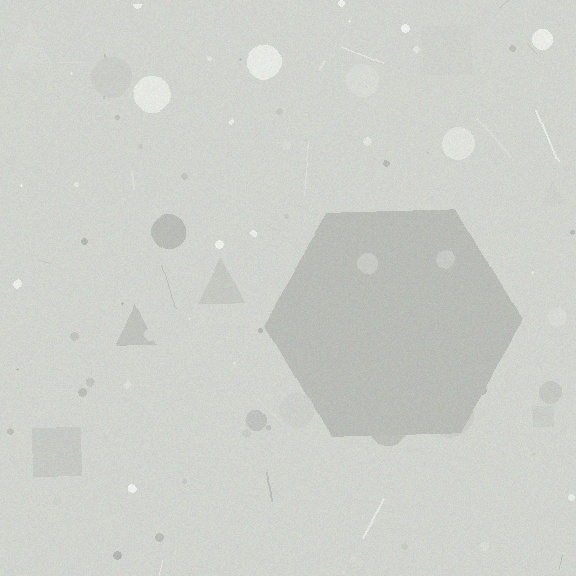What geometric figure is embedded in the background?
A hexagon is embedded in the background.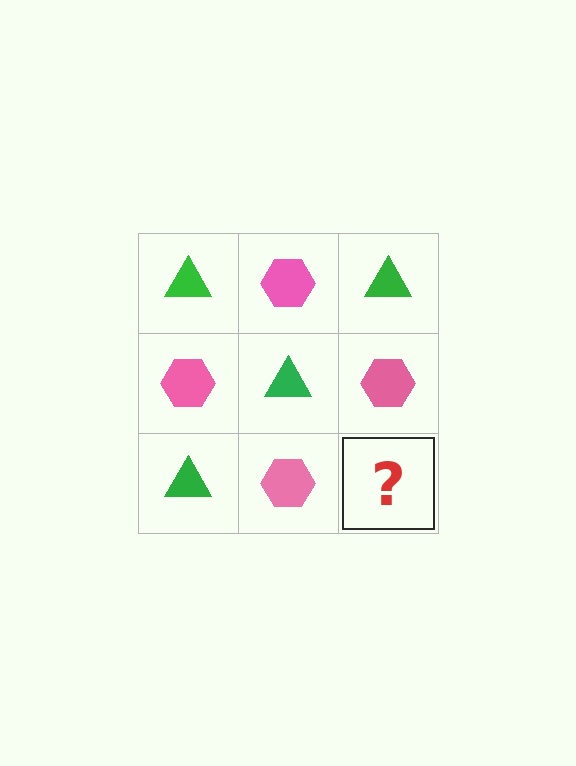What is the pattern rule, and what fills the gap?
The rule is that it alternates green triangle and pink hexagon in a checkerboard pattern. The gap should be filled with a green triangle.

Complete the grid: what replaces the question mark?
The question mark should be replaced with a green triangle.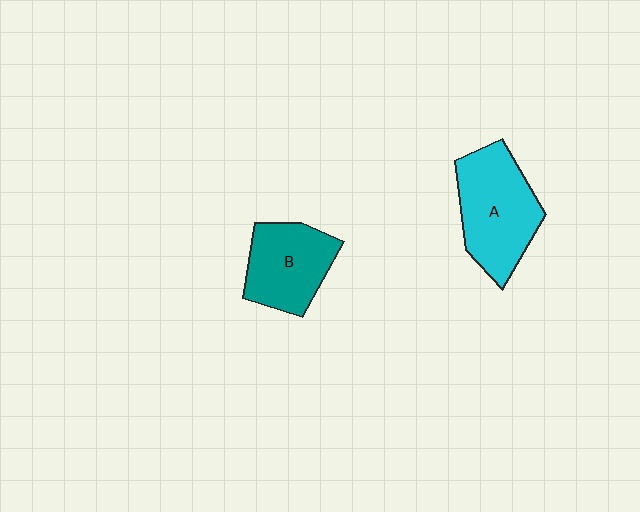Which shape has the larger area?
Shape A (cyan).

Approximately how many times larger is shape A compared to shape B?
Approximately 1.3 times.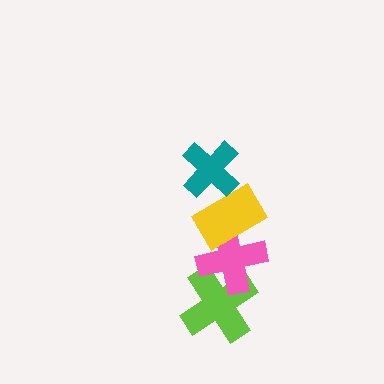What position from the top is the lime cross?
The lime cross is 4th from the top.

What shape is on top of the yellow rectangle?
The teal cross is on top of the yellow rectangle.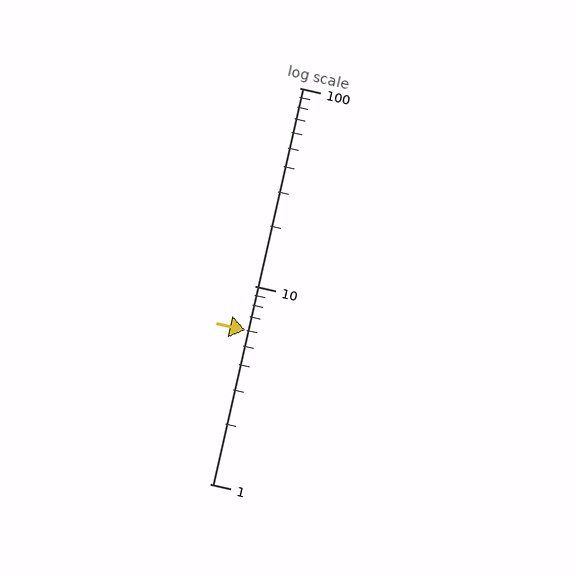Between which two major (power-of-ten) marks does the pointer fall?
The pointer is between 1 and 10.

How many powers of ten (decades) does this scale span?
The scale spans 2 decades, from 1 to 100.